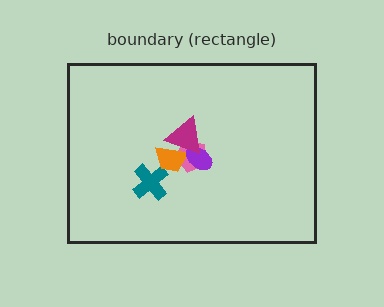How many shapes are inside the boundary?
5 inside, 0 outside.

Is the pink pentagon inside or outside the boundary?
Inside.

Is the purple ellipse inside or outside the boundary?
Inside.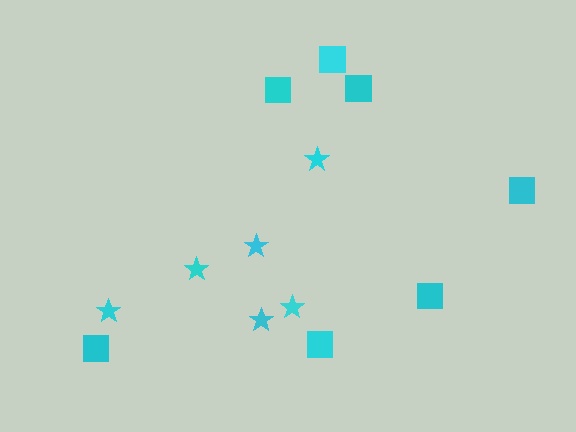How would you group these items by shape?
There are 2 groups: one group of stars (6) and one group of squares (7).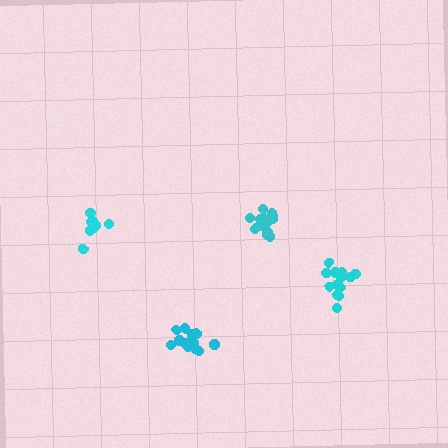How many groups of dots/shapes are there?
There are 4 groups.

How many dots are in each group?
Group 1: 9 dots, Group 2: 15 dots, Group 3: 14 dots, Group 4: 13 dots (51 total).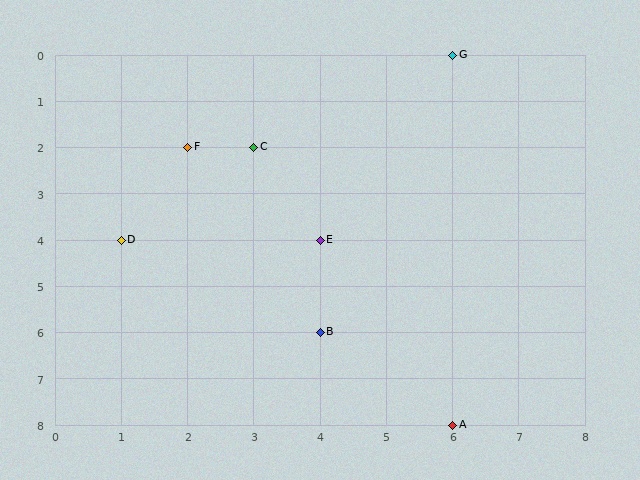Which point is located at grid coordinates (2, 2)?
Point F is at (2, 2).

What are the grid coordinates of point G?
Point G is at grid coordinates (6, 0).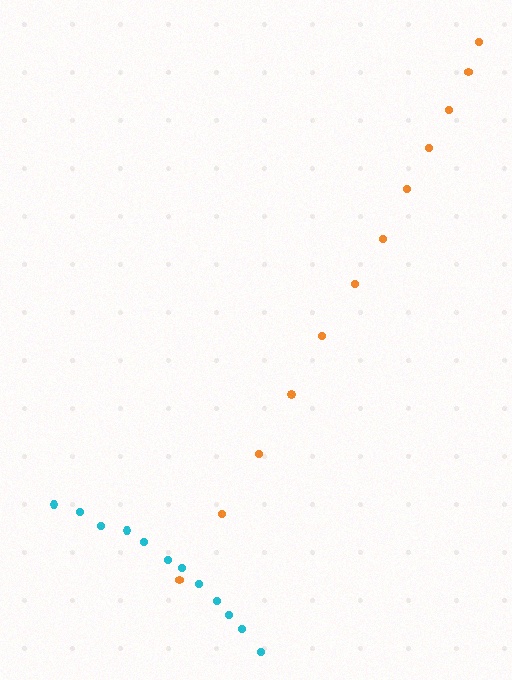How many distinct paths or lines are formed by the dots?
There are 2 distinct paths.